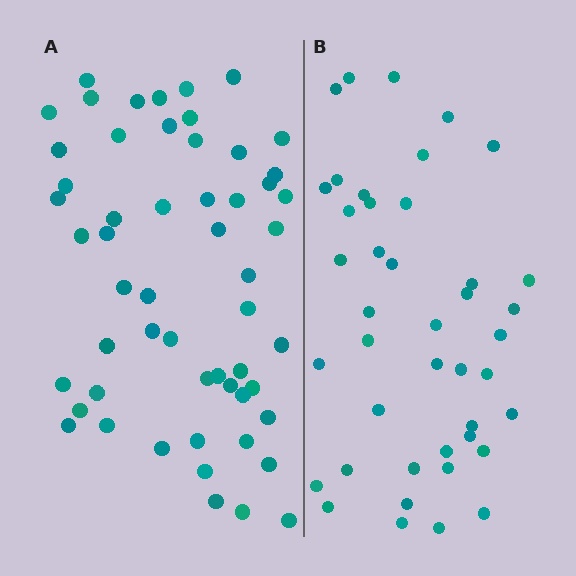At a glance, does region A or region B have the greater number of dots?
Region A (the left region) has more dots.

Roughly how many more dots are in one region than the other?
Region A has approximately 15 more dots than region B.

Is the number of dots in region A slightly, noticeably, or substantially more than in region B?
Region A has noticeably more, but not dramatically so. The ratio is roughly 1.3 to 1.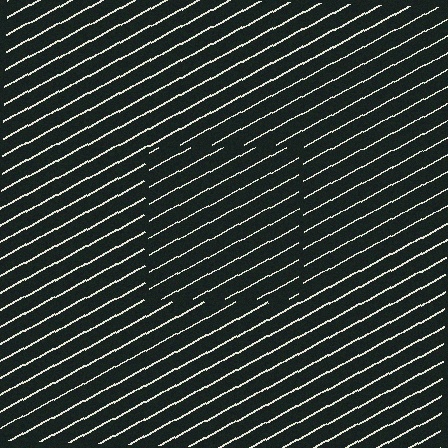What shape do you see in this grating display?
An illusory square. The interior of the shape contains the same grating, shifted by half a period — the contour is defined by the phase discontinuity where line-ends from the inner and outer gratings abut.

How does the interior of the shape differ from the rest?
The interior of the shape contains the same grating, shifted by half a period — the contour is defined by the phase discontinuity where line-ends from the inner and outer gratings abut.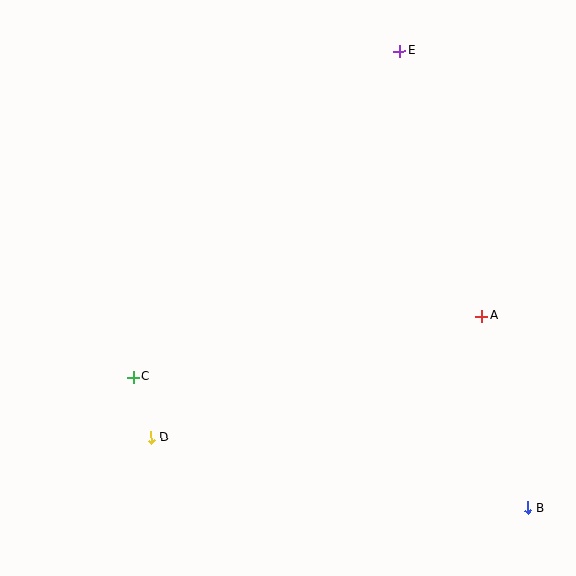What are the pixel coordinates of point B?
Point B is at (528, 508).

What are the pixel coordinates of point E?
Point E is at (400, 51).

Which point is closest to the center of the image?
Point C at (134, 377) is closest to the center.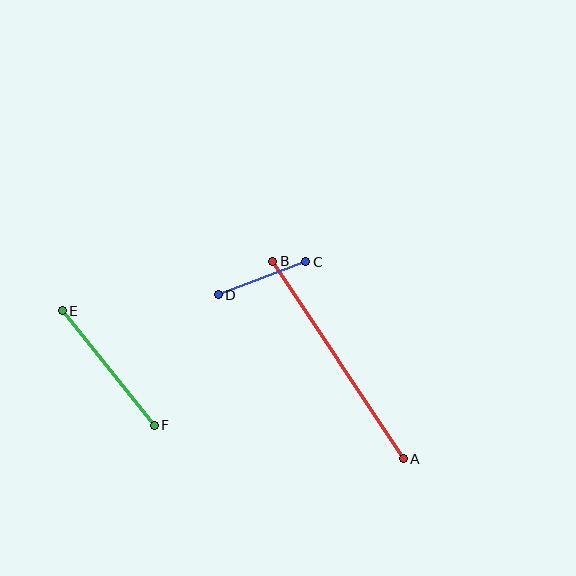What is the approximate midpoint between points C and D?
The midpoint is at approximately (262, 278) pixels.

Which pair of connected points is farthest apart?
Points A and B are farthest apart.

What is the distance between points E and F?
The distance is approximately 147 pixels.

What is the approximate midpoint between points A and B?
The midpoint is at approximately (338, 360) pixels.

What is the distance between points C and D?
The distance is approximately 93 pixels.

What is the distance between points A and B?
The distance is approximately 237 pixels.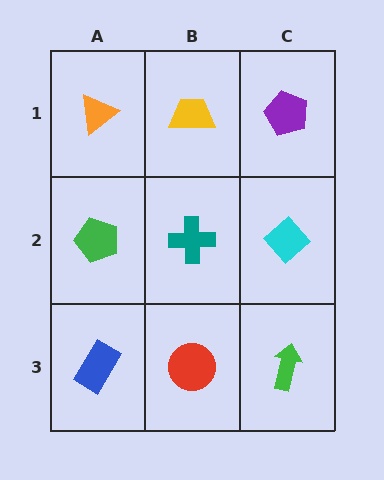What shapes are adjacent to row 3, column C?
A cyan diamond (row 2, column C), a red circle (row 3, column B).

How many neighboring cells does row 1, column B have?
3.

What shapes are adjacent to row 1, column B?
A teal cross (row 2, column B), an orange triangle (row 1, column A), a purple pentagon (row 1, column C).